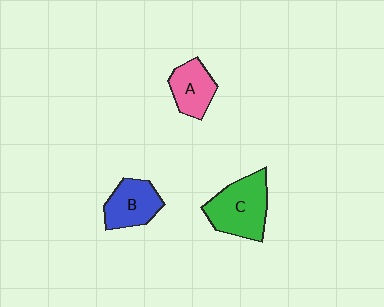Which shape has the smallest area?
Shape A (pink).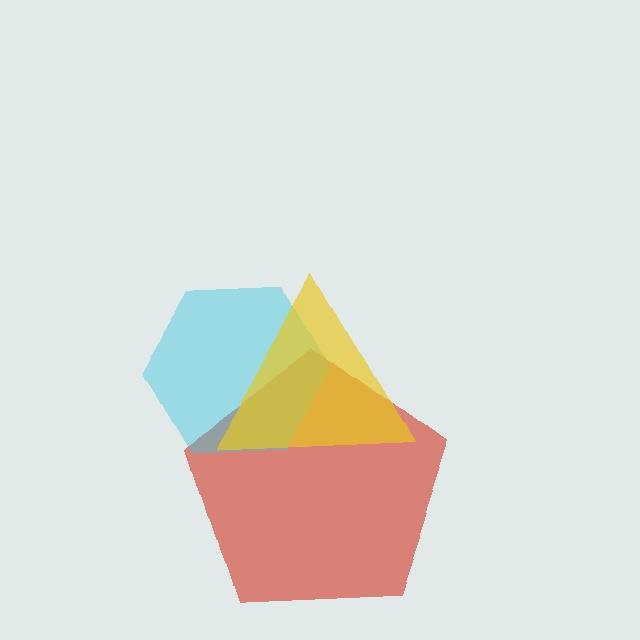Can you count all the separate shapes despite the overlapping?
Yes, there are 3 separate shapes.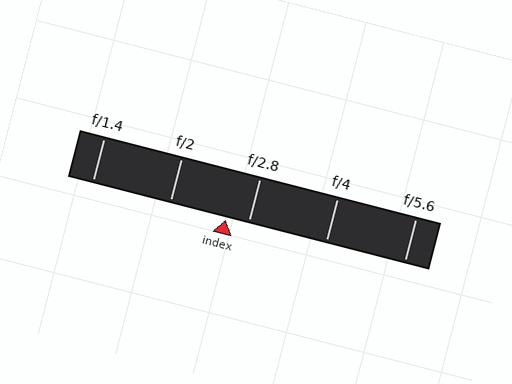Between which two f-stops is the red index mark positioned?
The index mark is between f/2 and f/2.8.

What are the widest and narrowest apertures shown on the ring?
The widest aperture shown is f/1.4 and the narrowest is f/5.6.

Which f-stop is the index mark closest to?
The index mark is closest to f/2.8.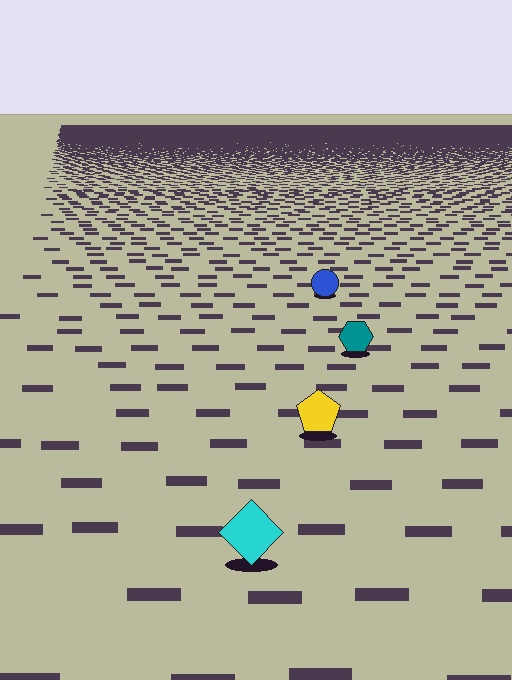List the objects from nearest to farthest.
From nearest to farthest: the cyan diamond, the yellow pentagon, the teal hexagon, the blue circle.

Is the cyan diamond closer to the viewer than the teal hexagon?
Yes. The cyan diamond is closer — you can tell from the texture gradient: the ground texture is coarser near it.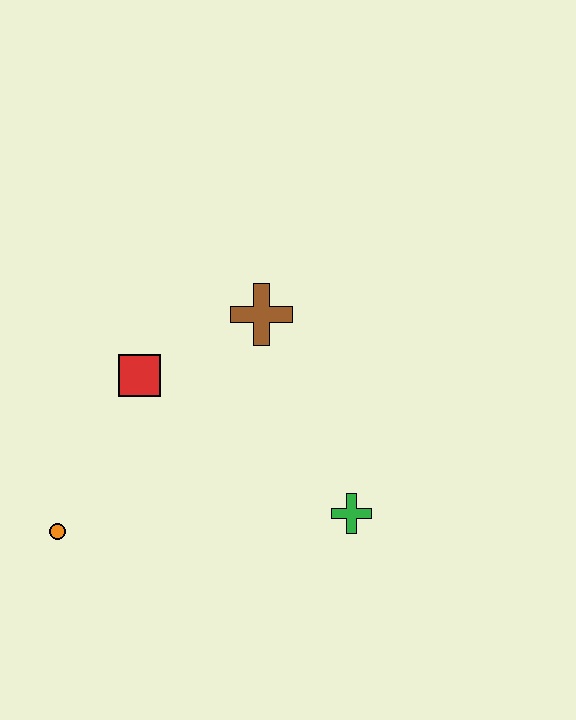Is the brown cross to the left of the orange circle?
No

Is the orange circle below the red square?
Yes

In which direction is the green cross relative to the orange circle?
The green cross is to the right of the orange circle.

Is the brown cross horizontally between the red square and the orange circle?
No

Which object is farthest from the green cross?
The orange circle is farthest from the green cross.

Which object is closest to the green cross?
The brown cross is closest to the green cross.